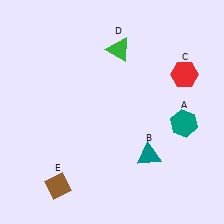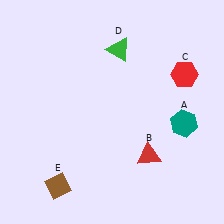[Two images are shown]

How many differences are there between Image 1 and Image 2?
There is 1 difference between the two images.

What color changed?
The triangle (B) changed from teal in Image 1 to red in Image 2.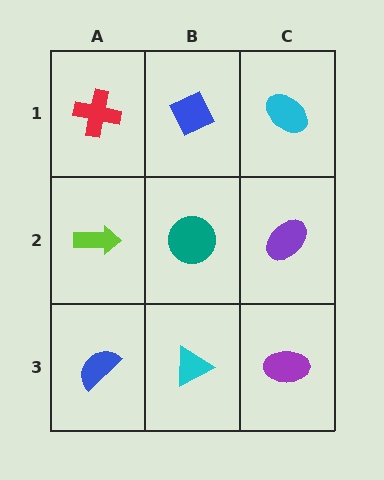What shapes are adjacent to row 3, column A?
A lime arrow (row 2, column A), a cyan triangle (row 3, column B).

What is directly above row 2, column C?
A cyan ellipse.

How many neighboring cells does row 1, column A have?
2.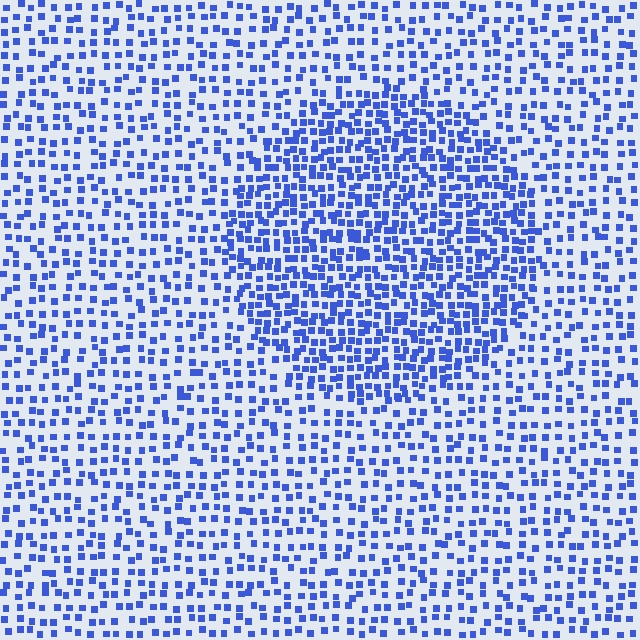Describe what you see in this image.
The image contains small blue elements arranged at two different densities. A circle-shaped region is visible where the elements are more densely packed than the surrounding area.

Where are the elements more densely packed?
The elements are more densely packed inside the circle boundary.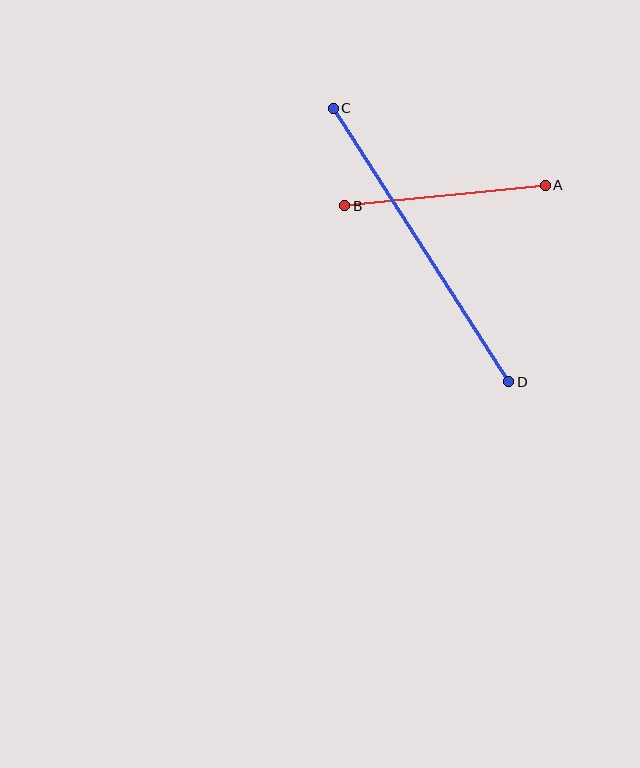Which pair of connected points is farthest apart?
Points C and D are farthest apart.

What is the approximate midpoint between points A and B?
The midpoint is at approximately (445, 196) pixels.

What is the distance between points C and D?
The distance is approximately 325 pixels.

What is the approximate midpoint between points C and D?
The midpoint is at approximately (421, 245) pixels.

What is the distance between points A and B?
The distance is approximately 201 pixels.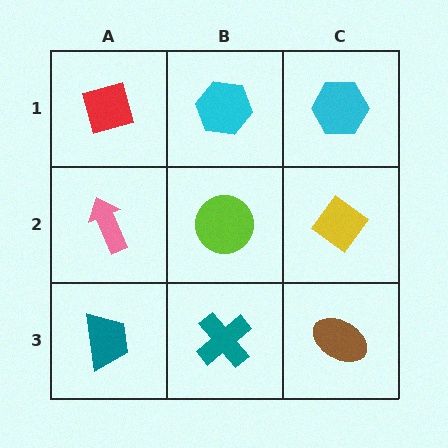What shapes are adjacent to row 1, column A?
A pink arrow (row 2, column A), a cyan hexagon (row 1, column B).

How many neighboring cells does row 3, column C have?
2.